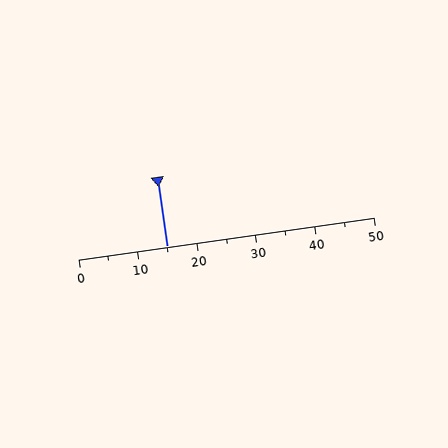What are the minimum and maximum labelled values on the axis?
The axis runs from 0 to 50.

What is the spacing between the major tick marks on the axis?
The major ticks are spaced 10 apart.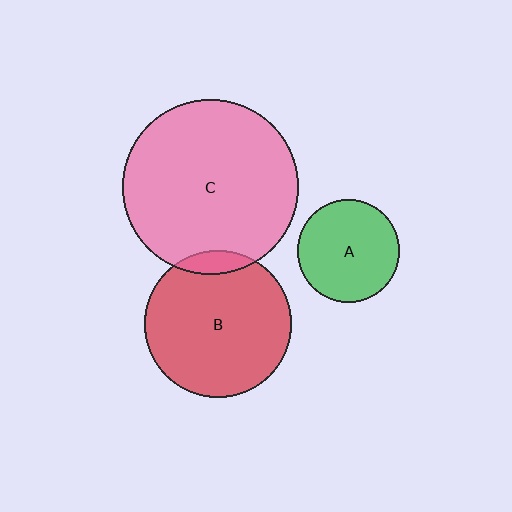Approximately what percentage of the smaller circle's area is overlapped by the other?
Approximately 10%.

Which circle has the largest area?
Circle C (pink).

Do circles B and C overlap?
Yes.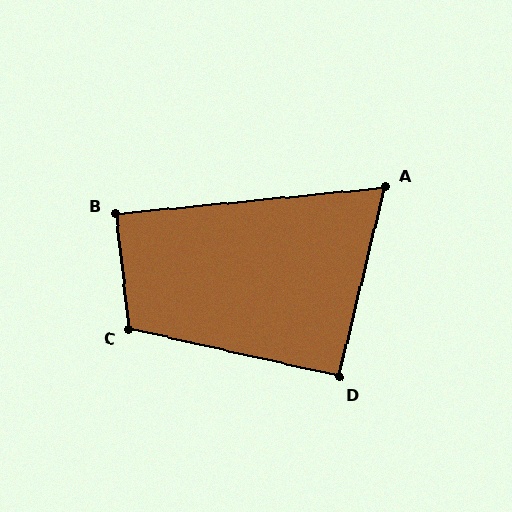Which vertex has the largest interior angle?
C, at approximately 109 degrees.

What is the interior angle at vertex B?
Approximately 89 degrees (approximately right).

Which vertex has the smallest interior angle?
A, at approximately 71 degrees.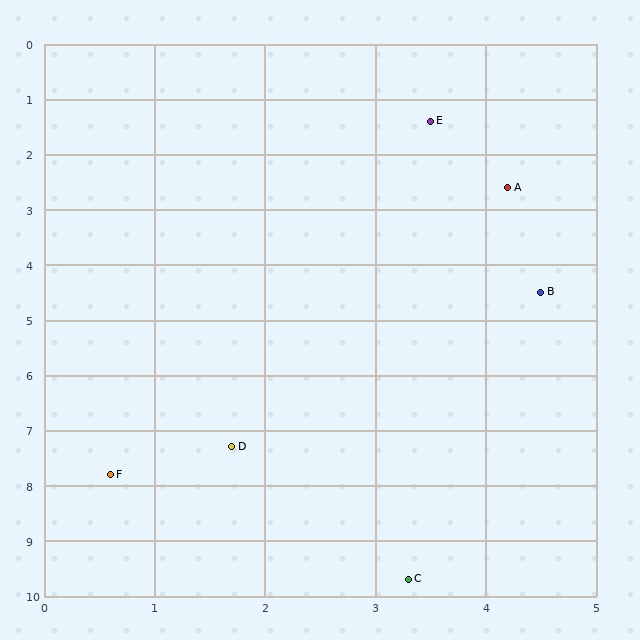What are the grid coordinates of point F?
Point F is at approximately (0.6, 7.8).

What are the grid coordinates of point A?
Point A is at approximately (4.2, 2.6).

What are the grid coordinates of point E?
Point E is at approximately (3.5, 1.4).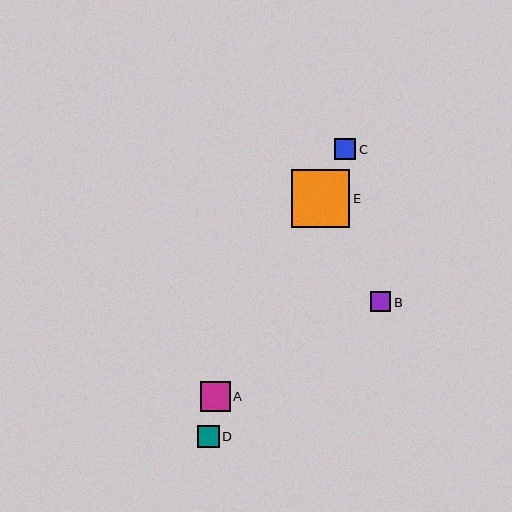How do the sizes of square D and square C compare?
Square D and square C are approximately the same size.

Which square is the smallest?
Square B is the smallest with a size of approximately 20 pixels.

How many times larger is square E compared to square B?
Square E is approximately 2.8 times the size of square B.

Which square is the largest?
Square E is the largest with a size of approximately 58 pixels.